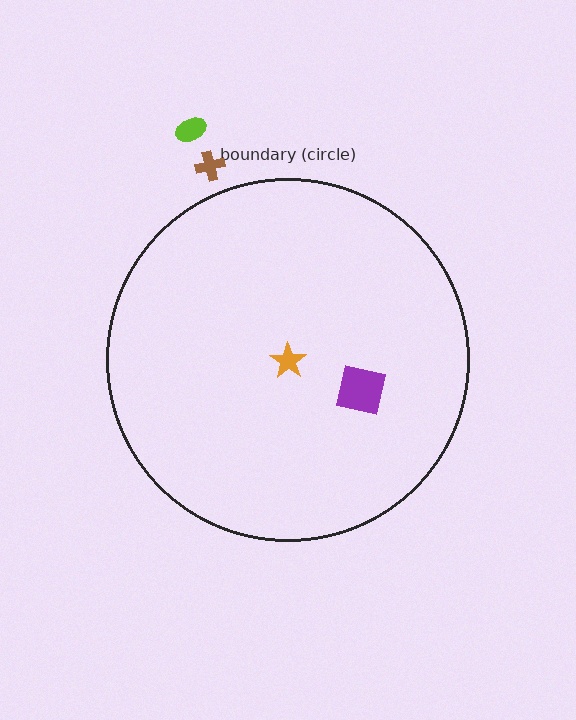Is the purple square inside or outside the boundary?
Inside.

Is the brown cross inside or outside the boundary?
Outside.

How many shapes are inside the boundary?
2 inside, 2 outside.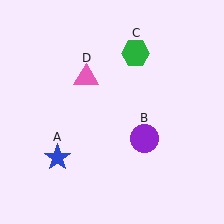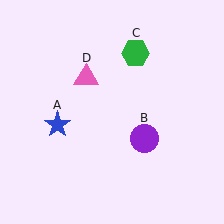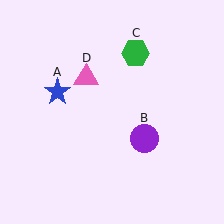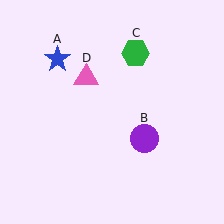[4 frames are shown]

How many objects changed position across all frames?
1 object changed position: blue star (object A).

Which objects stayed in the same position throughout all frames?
Purple circle (object B) and green hexagon (object C) and pink triangle (object D) remained stationary.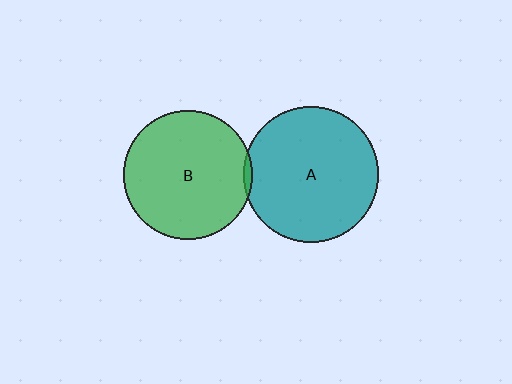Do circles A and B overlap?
Yes.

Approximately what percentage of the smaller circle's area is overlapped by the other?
Approximately 5%.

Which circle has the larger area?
Circle A (teal).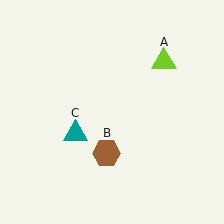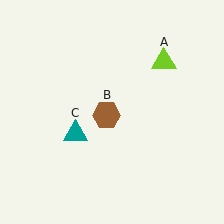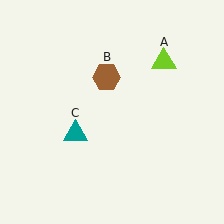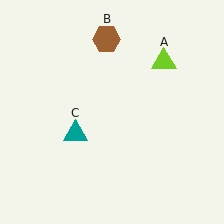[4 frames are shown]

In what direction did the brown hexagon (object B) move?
The brown hexagon (object B) moved up.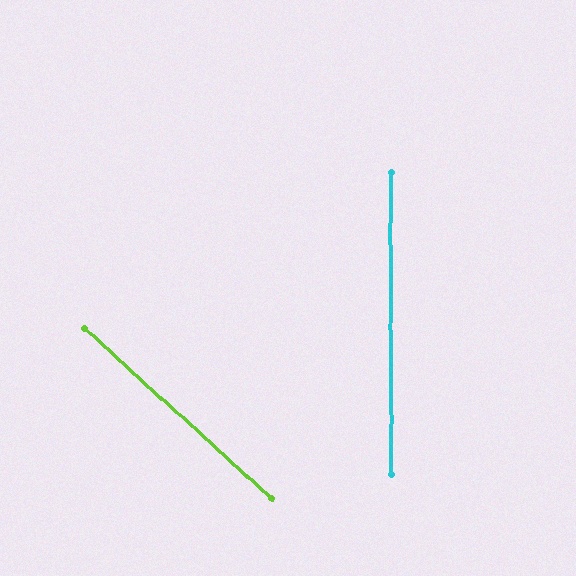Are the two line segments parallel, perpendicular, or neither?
Neither parallel nor perpendicular — they differ by about 48°.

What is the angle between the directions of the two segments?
Approximately 48 degrees.